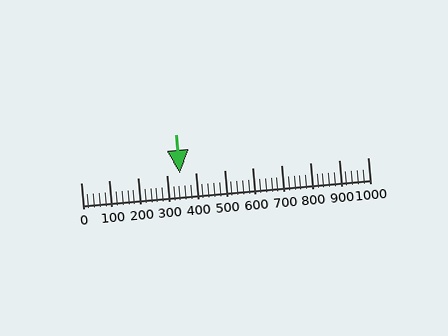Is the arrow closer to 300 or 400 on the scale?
The arrow is closer to 300.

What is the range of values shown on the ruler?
The ruler shows values from 0 to 1000.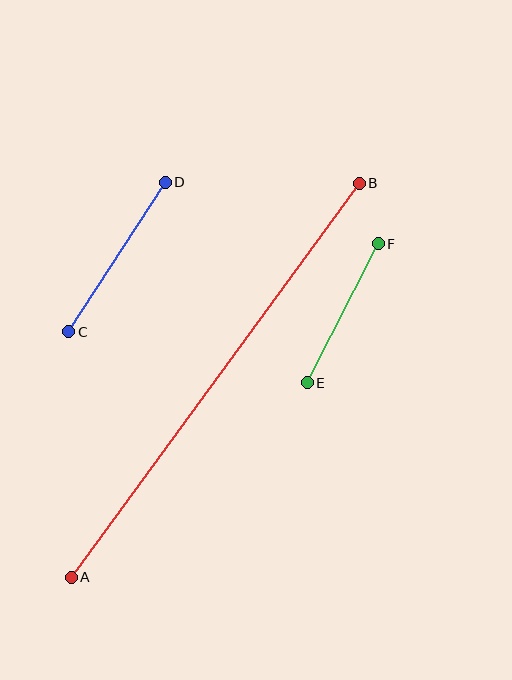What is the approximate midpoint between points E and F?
The midpoint is at approximately (343, 313) pixels.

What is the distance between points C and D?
The distance is approximately 178 pixels.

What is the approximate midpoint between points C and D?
The midpoint is at approximately (117, 257) pixels.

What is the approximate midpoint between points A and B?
The midpoint is at approximately (215, 380) pixels.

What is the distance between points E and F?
The distance is approximately 156 pixels.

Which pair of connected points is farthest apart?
Points A and B are farthest apart.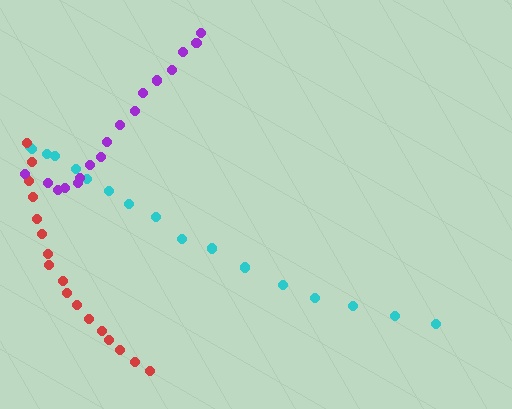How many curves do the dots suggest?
There are 3 distinct paths.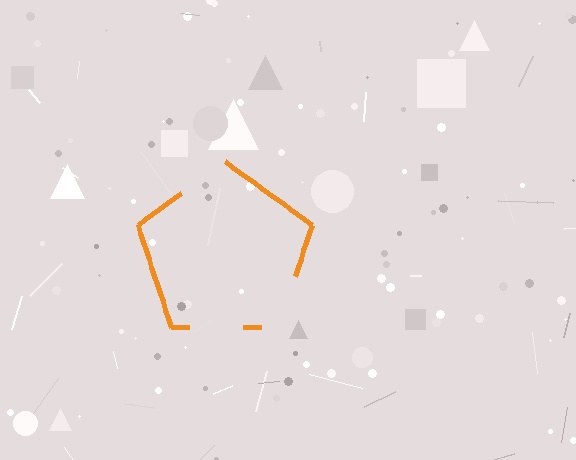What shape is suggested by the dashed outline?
The dashed outline suggests a pentagon.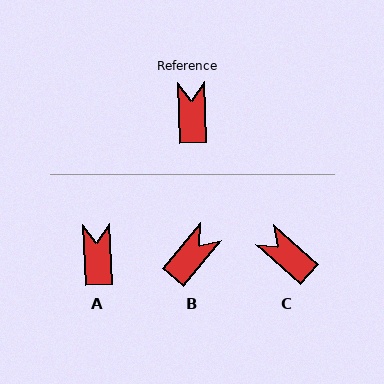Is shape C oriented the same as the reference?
No, it is off by about 46 degrees.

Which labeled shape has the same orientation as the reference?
A.